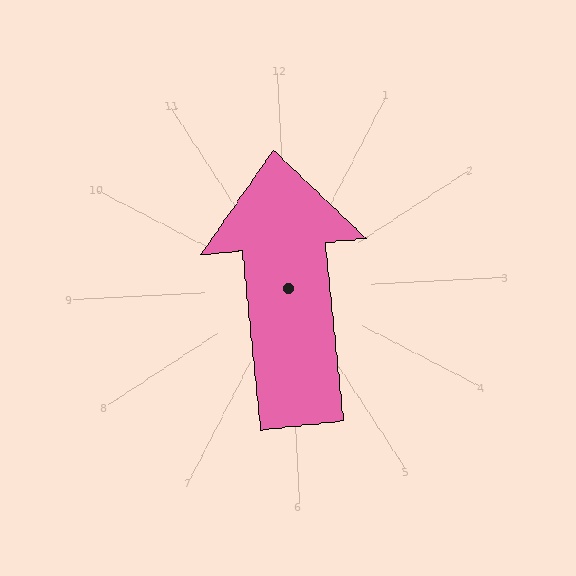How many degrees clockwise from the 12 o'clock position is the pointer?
Approximately 357 degrees.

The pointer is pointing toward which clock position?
Roughly 12 o'clock.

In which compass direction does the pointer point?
North.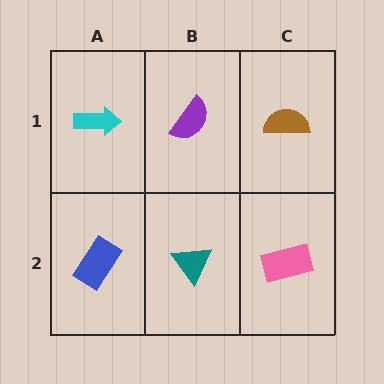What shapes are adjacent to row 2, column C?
A brown semicircle (row 1, column C), a teal triangle (row 2, column B).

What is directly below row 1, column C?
A pink rectangle.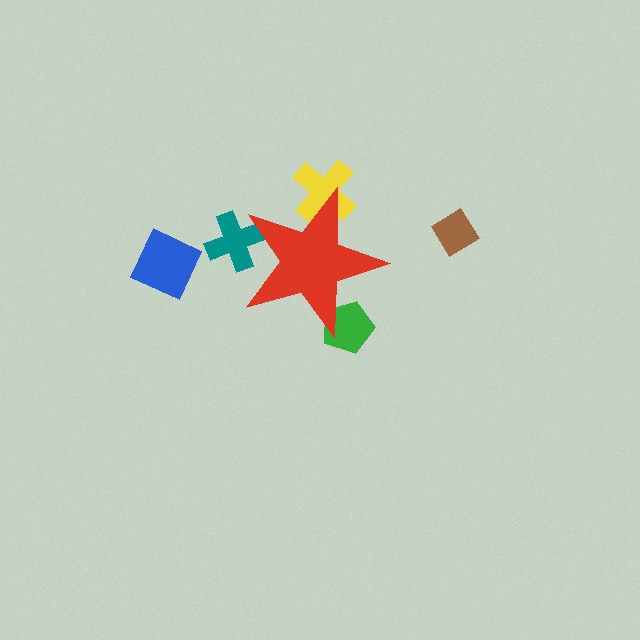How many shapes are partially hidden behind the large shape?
3 shapes are partially hidden.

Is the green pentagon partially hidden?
Yes, the green pentagon is partially hidden behind the red star.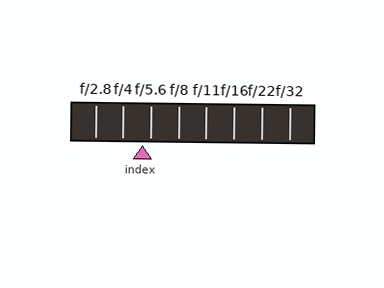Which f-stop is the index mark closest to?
The index mark is closest to f/5.6.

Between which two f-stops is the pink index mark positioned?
The index mark is between f/4 and f/5.6.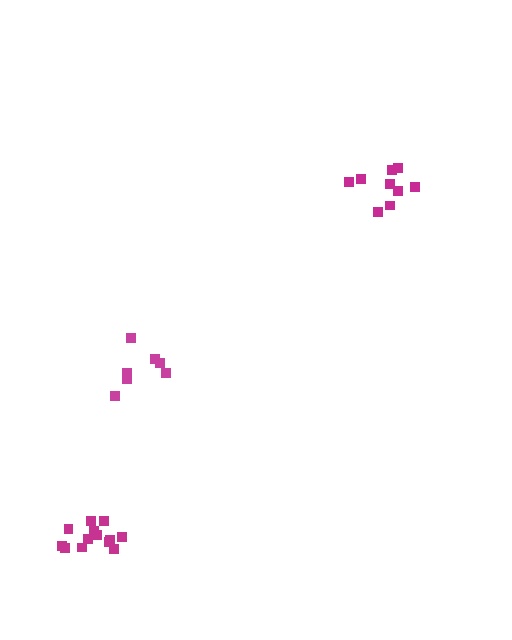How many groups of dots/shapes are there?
There are 3 groups.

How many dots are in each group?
Group 1: 13 dots, Group 2: 9 dots, Group 3: 7 dots (29 total).